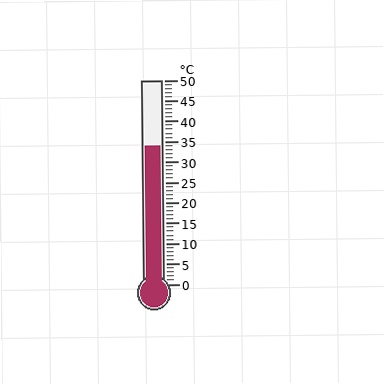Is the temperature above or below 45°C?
The temperature is below 45°C.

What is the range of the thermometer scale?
The thermometer scale ranges from 0°C to 50°C.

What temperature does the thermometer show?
The thermometer shows approximately 34°C.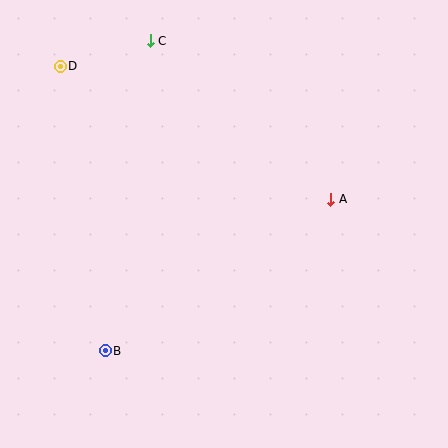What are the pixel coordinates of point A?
Point A is at (331, 199).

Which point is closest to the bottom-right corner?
Point A is closest to the bottom-right corner.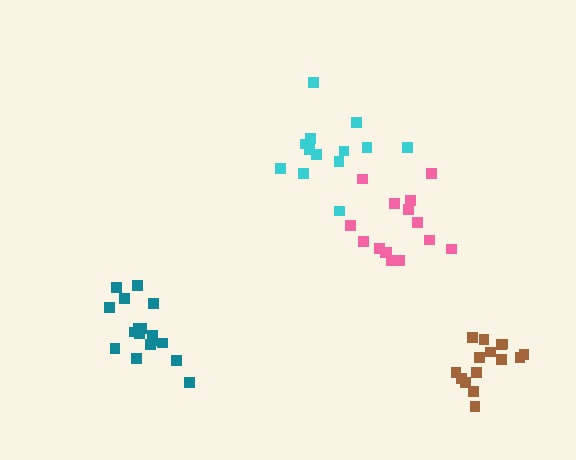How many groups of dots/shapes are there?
There are 4 groups.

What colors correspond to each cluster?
The clusters are colored: pink, brown, teal, cyan.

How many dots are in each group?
Group 1: 15 dots, Group 2: 15 dots, Group 3: 17 dots, Group 4: 13 dots (60 total).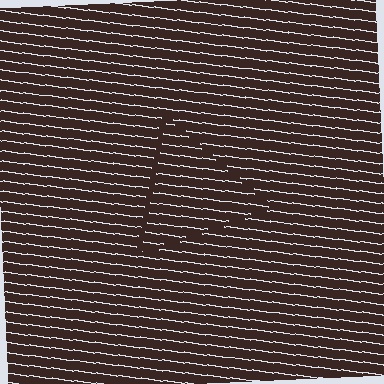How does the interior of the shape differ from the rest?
The interior of the shape contains the same grating, shifted by half a period — the contour is defined by the phase discontinuity where line-ends from the inner and outer gratings abut.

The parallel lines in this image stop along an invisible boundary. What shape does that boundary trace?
An illusory triangle. The interior of the shape contains the same grating, shifted by half a period — the contour is defined by the phase discontinuity where line-ends from the inner and outer gratings abut.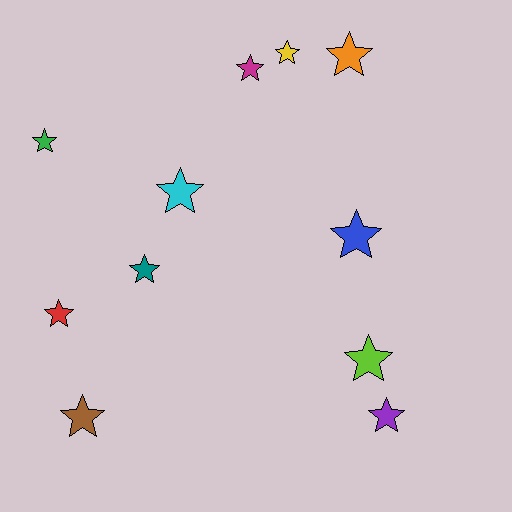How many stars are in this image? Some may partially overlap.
There are 11 stars.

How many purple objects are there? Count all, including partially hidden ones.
There is 1 purple object.